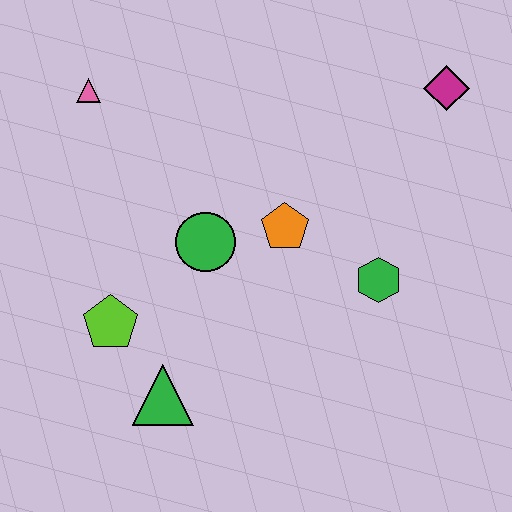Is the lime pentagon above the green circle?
No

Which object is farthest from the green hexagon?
The pink triangle is farthest from the green hexagon.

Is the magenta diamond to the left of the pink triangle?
No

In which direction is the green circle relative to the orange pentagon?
The green circle is to the left of the orange pentagon.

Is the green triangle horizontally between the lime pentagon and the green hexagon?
Yes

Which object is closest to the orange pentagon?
The green circle is closest to the orange pentagon.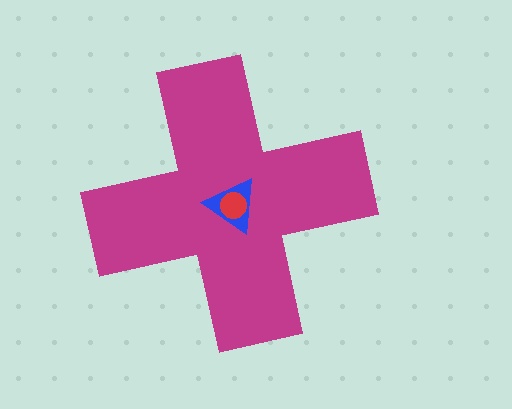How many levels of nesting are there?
3.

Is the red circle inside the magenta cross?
Yes.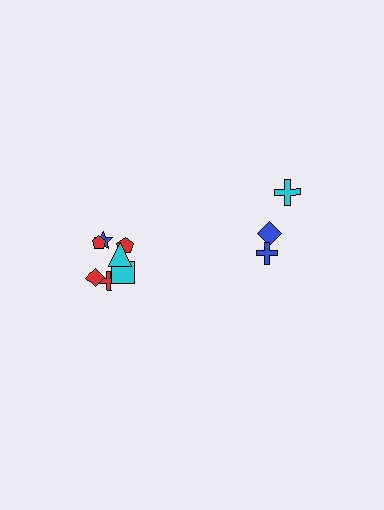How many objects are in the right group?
There are 3 objects.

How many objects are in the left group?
There are 7 objects.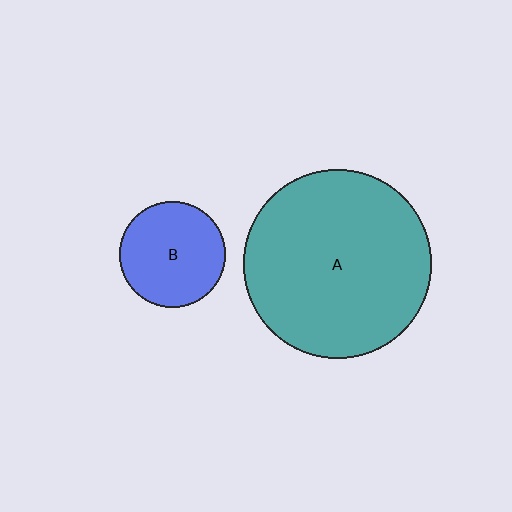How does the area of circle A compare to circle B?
Approximately 3.2 times.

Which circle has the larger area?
Circle A (teal).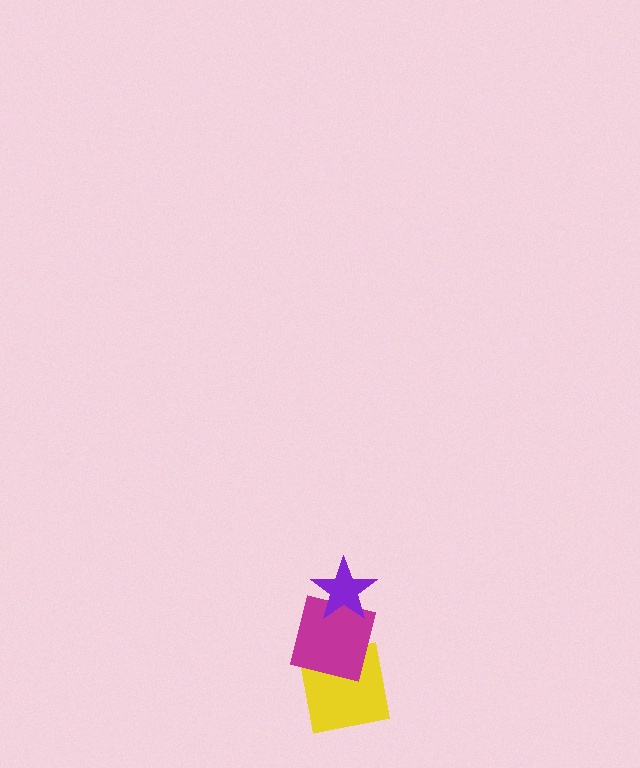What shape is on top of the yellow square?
The magenta square is on top of the yellow square.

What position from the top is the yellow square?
The yellow square is 3rd from the top.